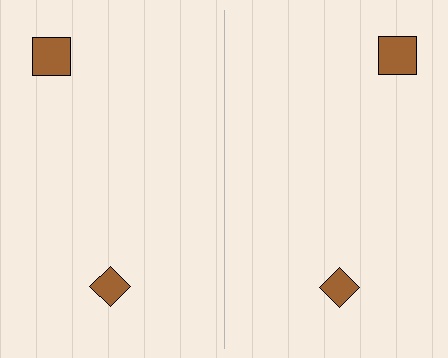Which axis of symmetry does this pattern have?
The pattern has a vertical axis of symmetry running through the center of the image.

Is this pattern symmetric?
Yes, this pattern has bilateral (reflection) symmetry.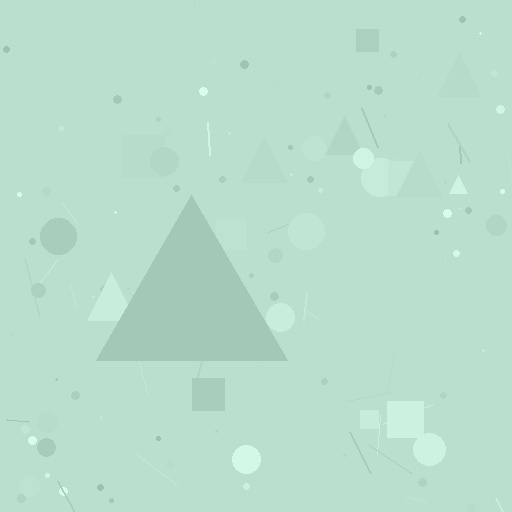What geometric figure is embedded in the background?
A triangle is embedded in the background.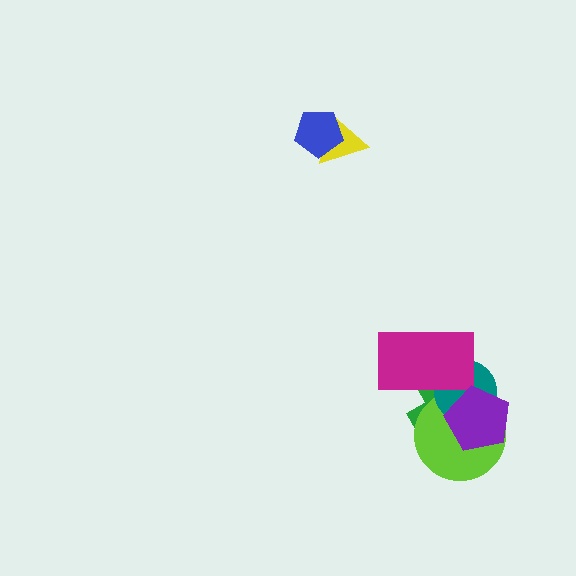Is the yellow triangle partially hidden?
Yes, it is partially covered by another shape.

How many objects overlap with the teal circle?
4 objects overlap with the teal circle.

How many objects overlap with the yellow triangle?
1 object overlaps with the yellow triangle.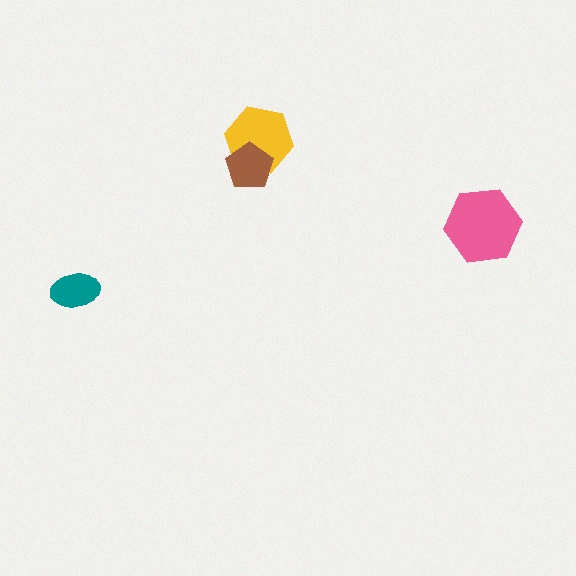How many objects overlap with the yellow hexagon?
1 object overlaps with the yellow hexagon.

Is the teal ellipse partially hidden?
No, no other shape covers it.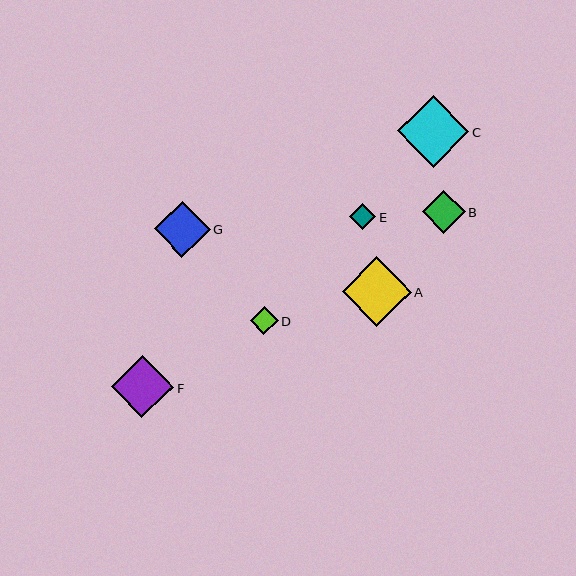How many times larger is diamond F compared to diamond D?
Diamond F is approximately 2.2 times the size of diamond D.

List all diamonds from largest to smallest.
From largest to smallest: C, A, F, G, B, D, E.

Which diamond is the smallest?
Diamond E is the smallest with a size of approximately 26 pixels.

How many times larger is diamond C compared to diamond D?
Diamond C is approximately 2.5 times the size of diamond D.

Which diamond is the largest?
Diamond C is the largest with a size of approximately 71 pixels.